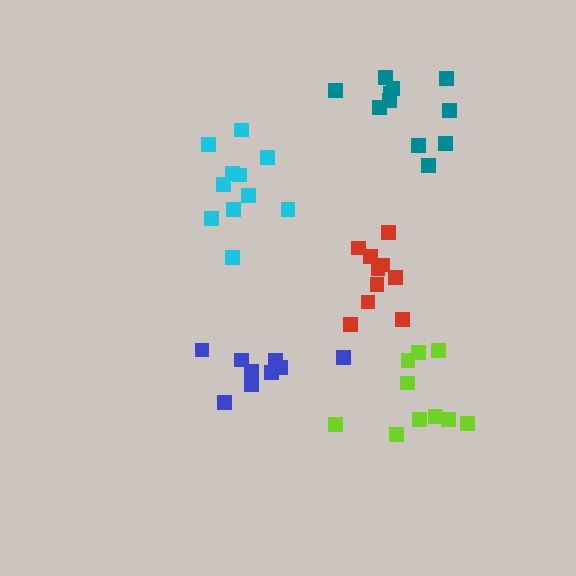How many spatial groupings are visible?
There are 5 spatial groupings.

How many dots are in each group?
Group 1: 9 dots, Group 2: 11 dots, Group 3: 10 dots, Group 4: 11 dots, Group 5: 10 dots (51 total).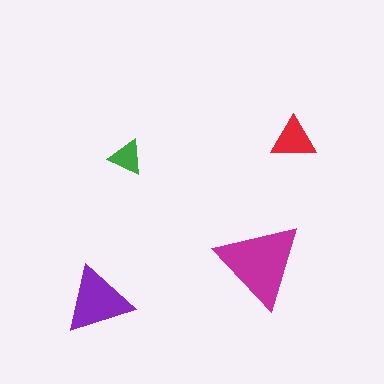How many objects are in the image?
There are 4 objects in the image.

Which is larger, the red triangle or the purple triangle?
The purple one.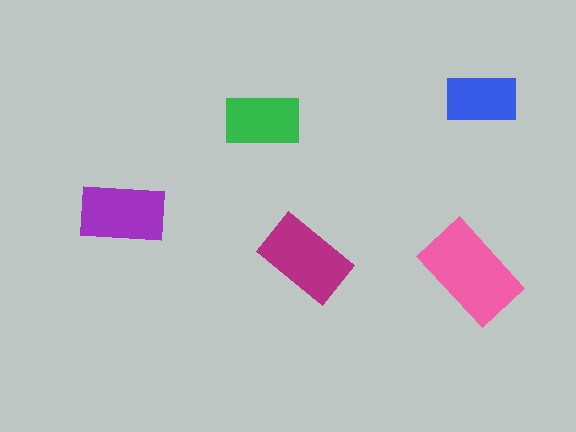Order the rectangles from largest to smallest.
the pink one, the magenta one, the purple one, the green one, the blue one.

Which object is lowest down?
The pink rectangle is bottommost.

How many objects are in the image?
There are 5 objects in the image.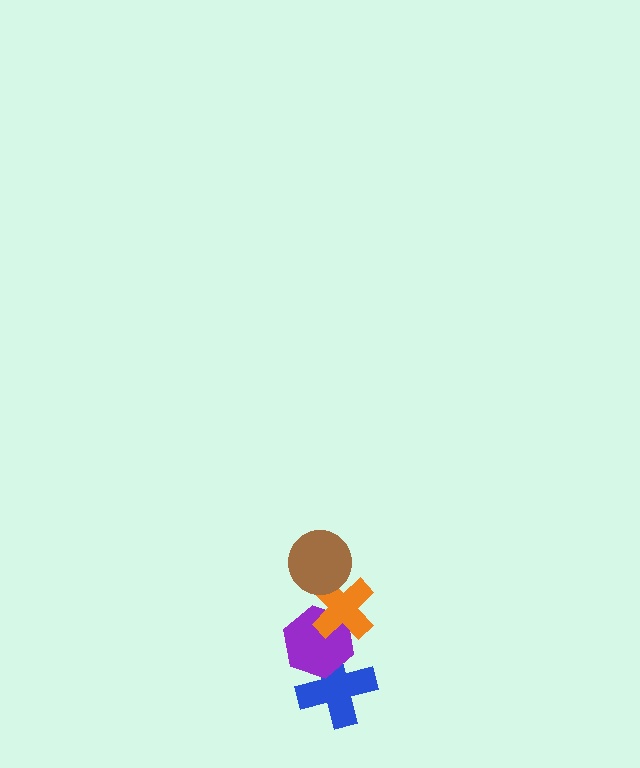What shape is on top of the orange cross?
The brown circle is on top of the orange cross.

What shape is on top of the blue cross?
The purple hexagon is on top of the blue cross.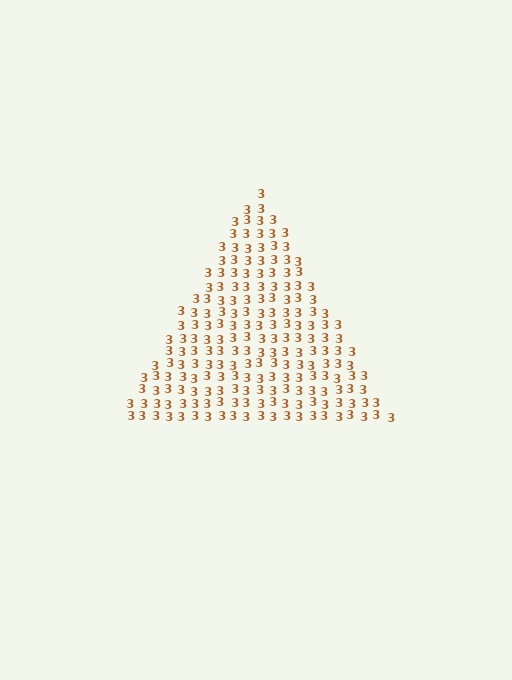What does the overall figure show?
The overall figure shows a triangle.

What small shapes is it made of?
It is made of small digit 3's.